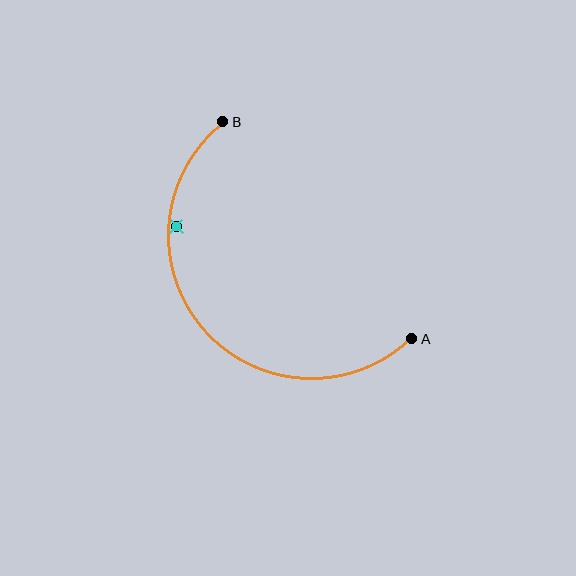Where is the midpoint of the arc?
The arc midpoint is the point on the curve farthest from the straight line joining A and B. It sits below and to the left of that line.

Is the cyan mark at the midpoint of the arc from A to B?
No — the cyan mark does not lie on the arc at all. It sits slightly inside the curve.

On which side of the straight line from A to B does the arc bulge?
The arc bulges below and to the left of the straight line connecting A and B.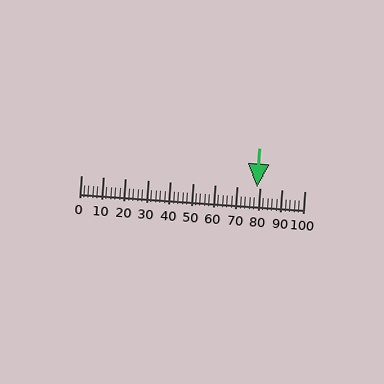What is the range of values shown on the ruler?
The ruler shows values from 0 to 100.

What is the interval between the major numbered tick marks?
The major tick marks are spaced 10 units apart.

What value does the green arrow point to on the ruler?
The green arrow points to approximately 79.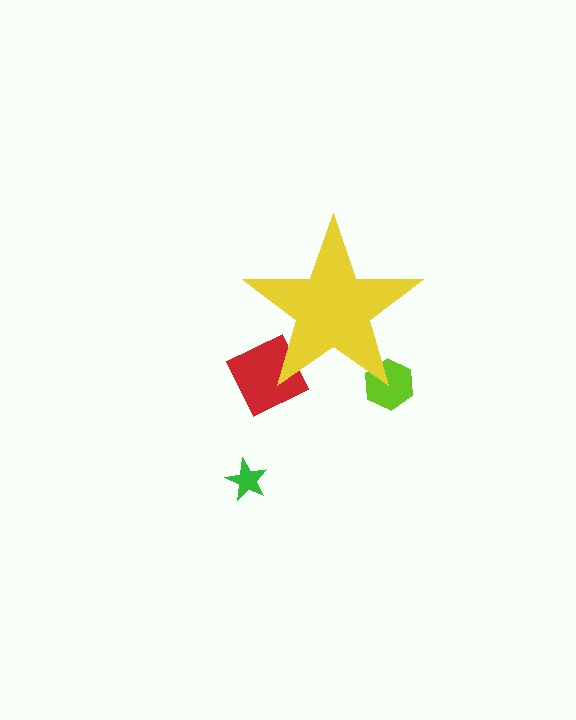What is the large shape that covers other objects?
A yellow star.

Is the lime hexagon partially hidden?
Yes, the lime hexagon is partially hidden behind the yellow star.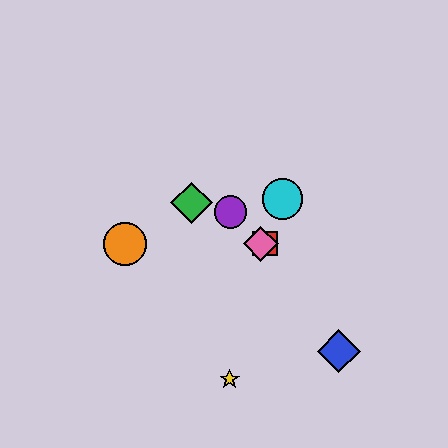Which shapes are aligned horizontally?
The red square, the orange circle, the pink diamond are aligned horizontally.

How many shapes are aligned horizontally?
3 shapes (the red square, the orange circle, the pink diamond) are aligned horizontally.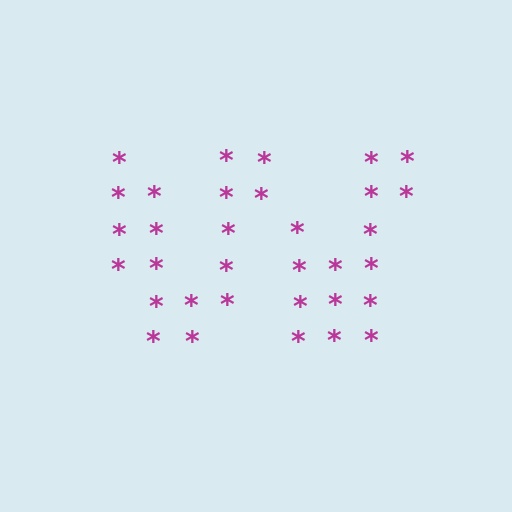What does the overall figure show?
The overall figure shows the letter W.